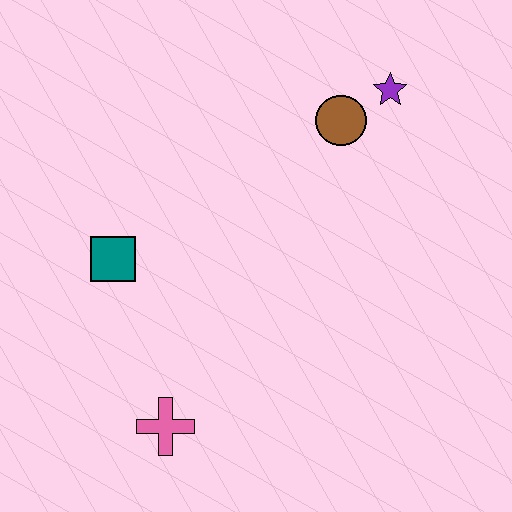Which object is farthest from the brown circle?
The pink cross is farthest from the brown circle.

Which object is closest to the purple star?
The brown circle is closest to the purple star.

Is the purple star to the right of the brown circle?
Yes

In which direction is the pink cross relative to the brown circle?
The pink cross is below the brown circle.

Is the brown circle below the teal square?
No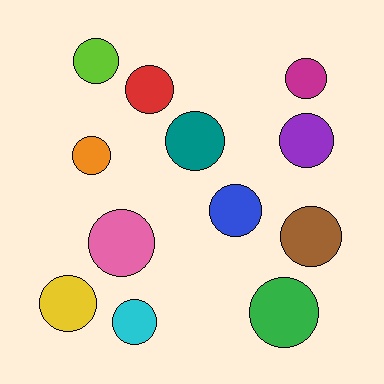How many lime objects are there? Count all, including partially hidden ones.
There is 1 lime object.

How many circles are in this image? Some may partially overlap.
There are 12 circles.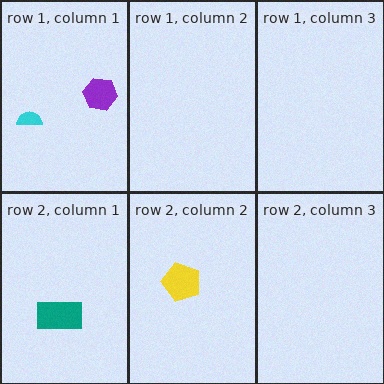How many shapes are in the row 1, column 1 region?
2.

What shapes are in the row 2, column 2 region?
The yellow pentagon.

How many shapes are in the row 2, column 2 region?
1.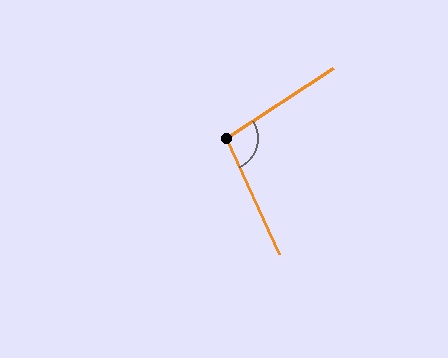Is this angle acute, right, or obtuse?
It is obtuse.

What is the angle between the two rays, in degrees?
Approximately 99 degrees.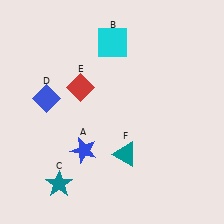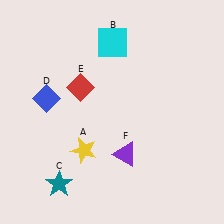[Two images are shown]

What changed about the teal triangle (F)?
In Image 1, F is teal. In Image 2, it changed to purple.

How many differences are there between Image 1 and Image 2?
There are 2 differences between the two images.